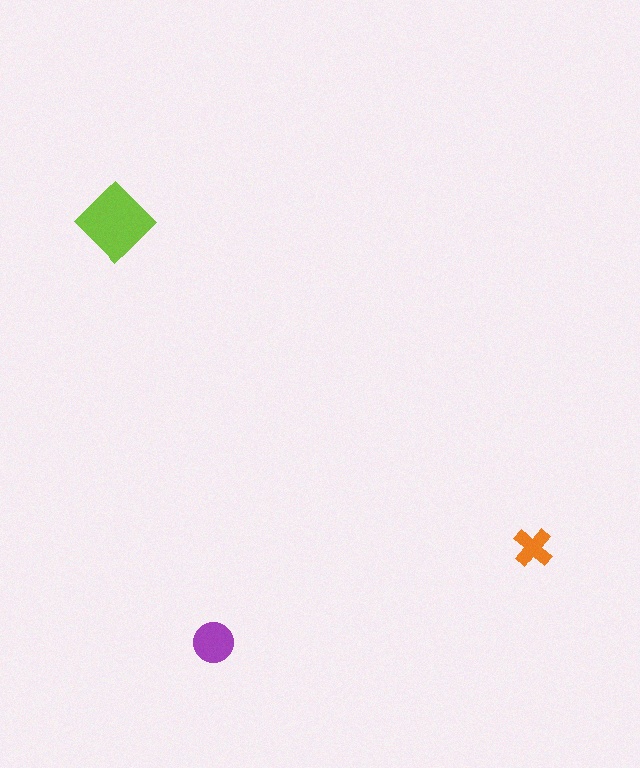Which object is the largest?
The lime diamond.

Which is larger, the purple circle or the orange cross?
The purple circle.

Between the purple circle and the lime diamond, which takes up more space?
The lime diamond.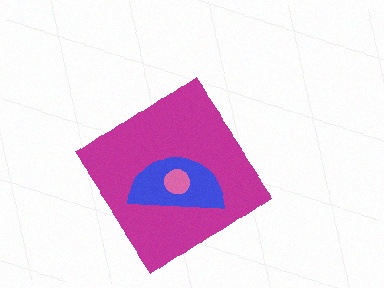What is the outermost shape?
The magenta diamond.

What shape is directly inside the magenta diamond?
The blue semicircle.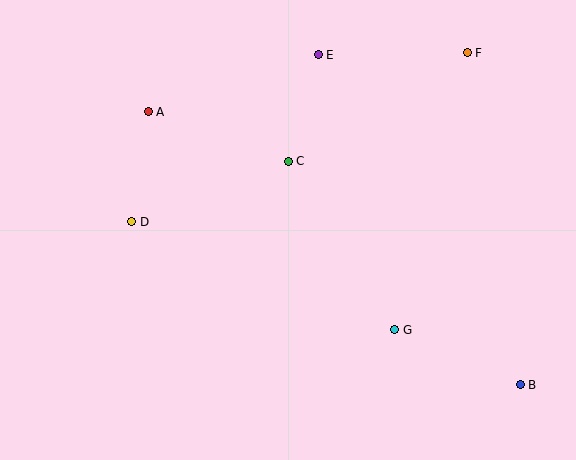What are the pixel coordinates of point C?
Point C is at (288, 161).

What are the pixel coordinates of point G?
Point G is at (395, 330).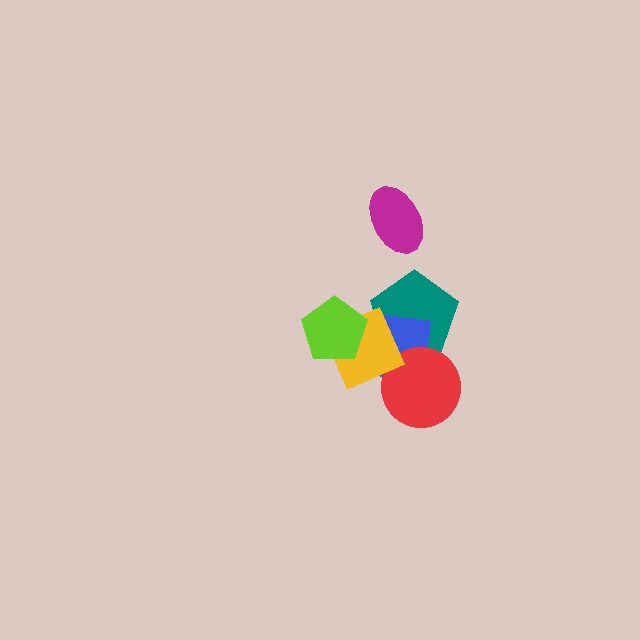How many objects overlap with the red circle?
2 objects overlap with the red circle.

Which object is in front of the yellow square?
The lime pentagon is in front of the yellow square.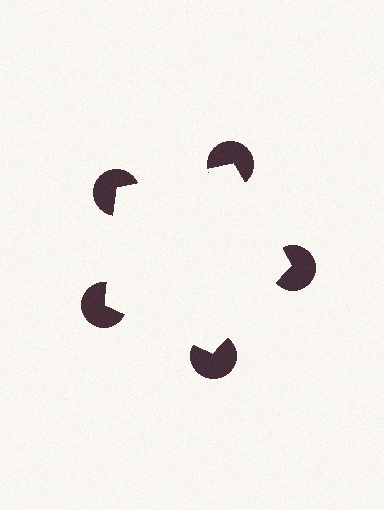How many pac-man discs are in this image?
There are 5 — one at each vertex of the illusory pentagon.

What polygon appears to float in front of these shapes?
An illusory pentagon — its edges are inferred from the aligned wedge cuts in the pac-man discs, not physically drawn.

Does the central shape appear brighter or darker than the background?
It typically appears slightly brighter than the background, even though no actual brightness change is drawn.